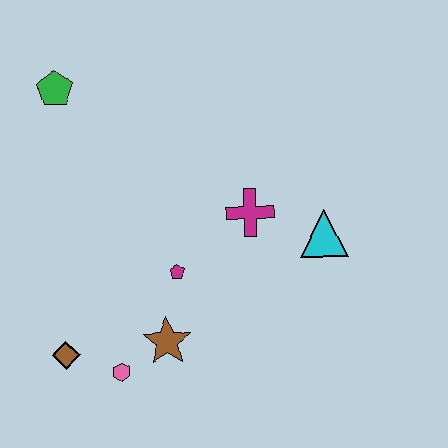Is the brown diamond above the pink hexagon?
Yes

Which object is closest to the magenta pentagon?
The brown star is closest to the magenta pentagon.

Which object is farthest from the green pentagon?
The cyan triangle is farthest from the green pentagon.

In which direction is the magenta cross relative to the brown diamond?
The magenta cross is to the right of the brown diamond.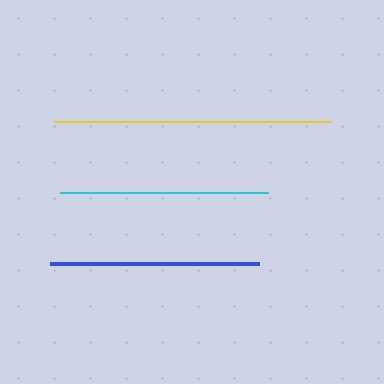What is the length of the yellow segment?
The yellow segment is approximately 277 pixels long.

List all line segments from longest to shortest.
From longest to shortest: yellow, blue, cyan.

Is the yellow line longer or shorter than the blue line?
The yellow line is longer than the blue line.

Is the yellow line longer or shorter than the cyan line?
The yellow line is longer than the cyan line.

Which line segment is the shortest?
The cyan line is the shortest at approximately 208 pixels.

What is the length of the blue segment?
The blue segment is approximately 209 pixels long.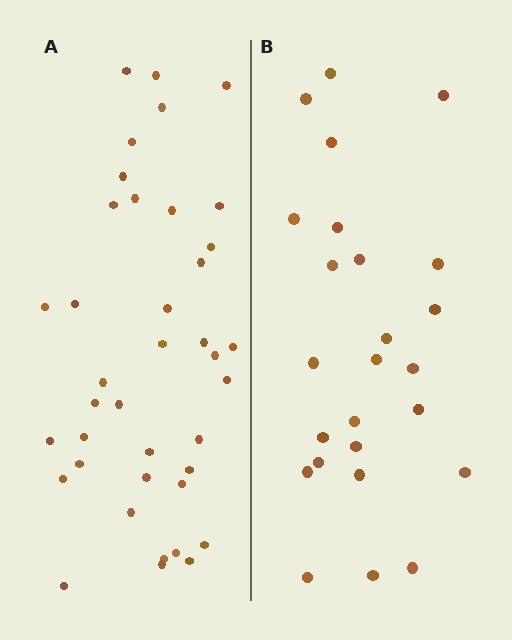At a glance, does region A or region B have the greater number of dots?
Region A (the left region) has more dots.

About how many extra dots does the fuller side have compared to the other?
Region A has approximately 15 more dots than region B.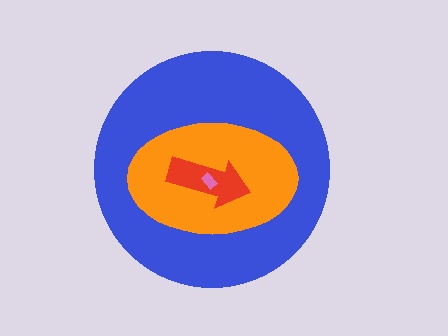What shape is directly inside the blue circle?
The orange ellipse.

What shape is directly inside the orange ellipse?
The red arrow.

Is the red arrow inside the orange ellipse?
Yes.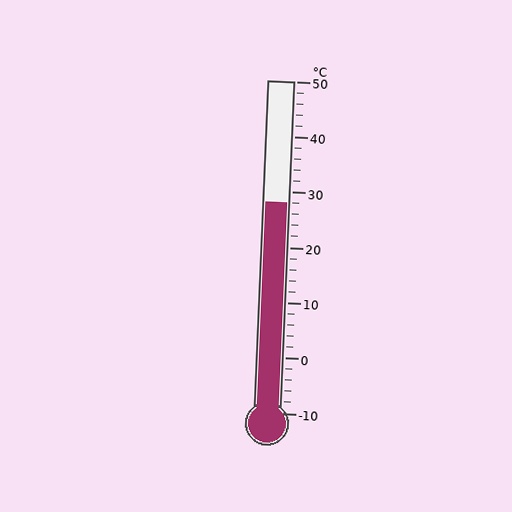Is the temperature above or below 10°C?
The temperature is above 10°C.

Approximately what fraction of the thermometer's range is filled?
The thermometer is filled to approximately 65% of its range.